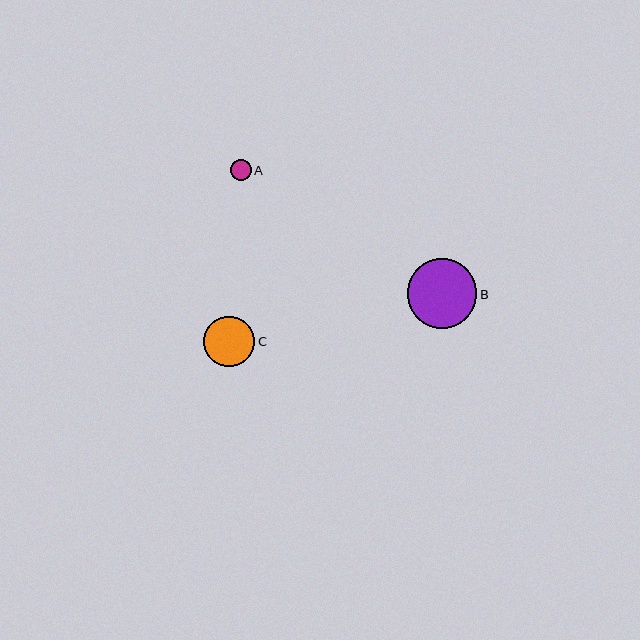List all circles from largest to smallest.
From largest to smallest: B, C, A.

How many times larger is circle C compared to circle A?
Circle C is approximately 2.4 times the size of circle A.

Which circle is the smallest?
Circle A is the smallest with a size of approximately 21 pixels.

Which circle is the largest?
Circle B is the largest with a size of approximately 70 pixels.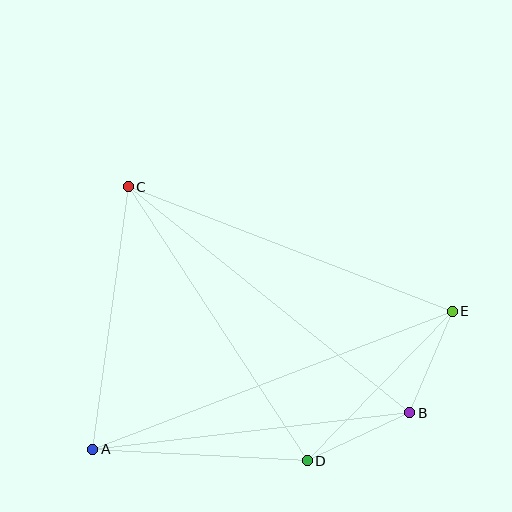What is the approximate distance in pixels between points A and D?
The distance between A and D is approximately 215 pixels.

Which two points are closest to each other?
Points B and E are closest to each other.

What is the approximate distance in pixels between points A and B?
The distance between A and B is approximately 319 pixels.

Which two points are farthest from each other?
Points A and E are farthest from each other.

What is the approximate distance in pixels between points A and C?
The distance between A and C is approximately 265 pixels.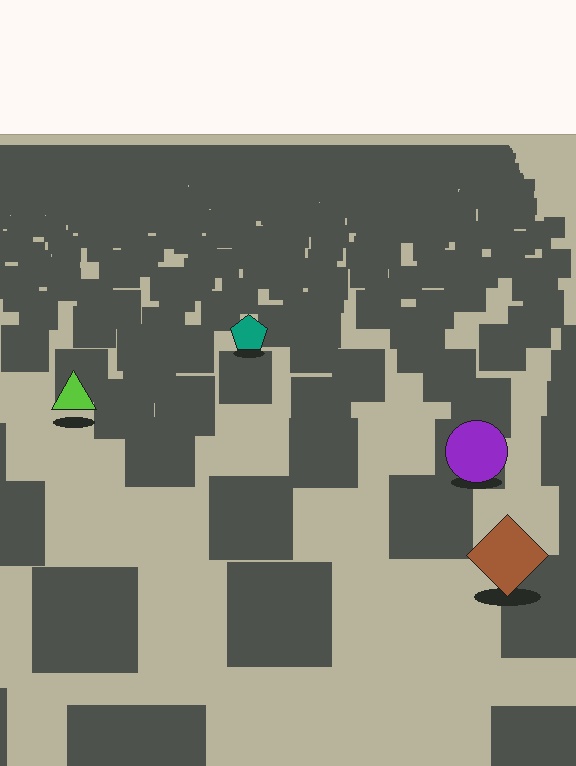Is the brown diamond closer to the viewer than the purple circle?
Yes. The brown diamond is closer — you can tell from the texture gradient: the ground texture is coarser near it.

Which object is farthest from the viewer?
The teal pentagon is farthest from the viewer. It appears smaller and the ground texture around it is denser.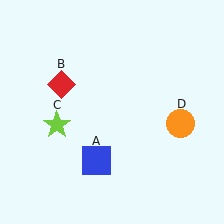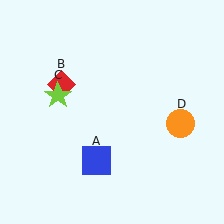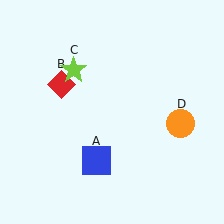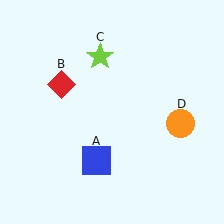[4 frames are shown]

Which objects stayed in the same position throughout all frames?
Blue square (object A) and red diamond (object B) and orange circle (object D) remained stationary.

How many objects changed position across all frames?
1 object changed position: lime star (object C).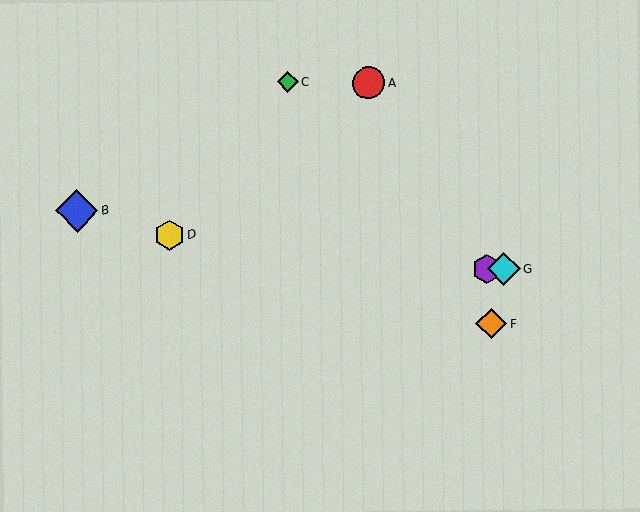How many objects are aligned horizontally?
2 objects (E, G) are aligned horizontally.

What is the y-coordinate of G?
Object G is at y≈269.